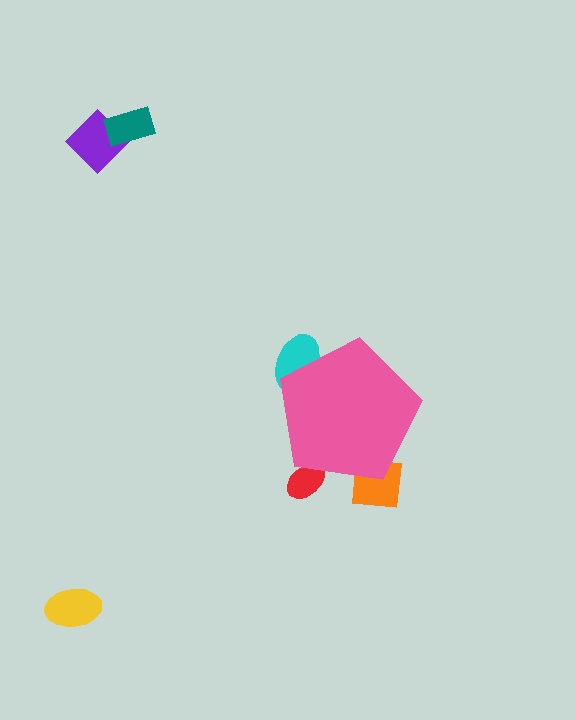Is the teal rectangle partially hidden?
No, the teal rectangle is fully visible.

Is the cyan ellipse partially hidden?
Yes, the cyan ellipse is partially hidden behind the pink pentagon.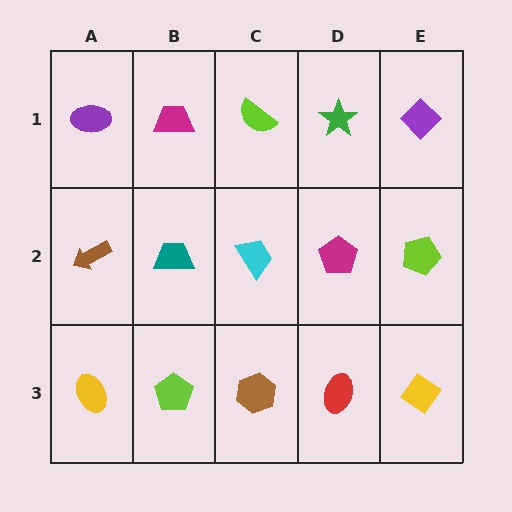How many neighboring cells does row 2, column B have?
4.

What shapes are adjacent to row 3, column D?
A magenta pentagon (row 2, column D), a brown hexagon (row 3, column C), a yellow diamond (row 3, column E).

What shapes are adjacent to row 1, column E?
A lime pentagon (row 2, column E), a green star (row 1, column D).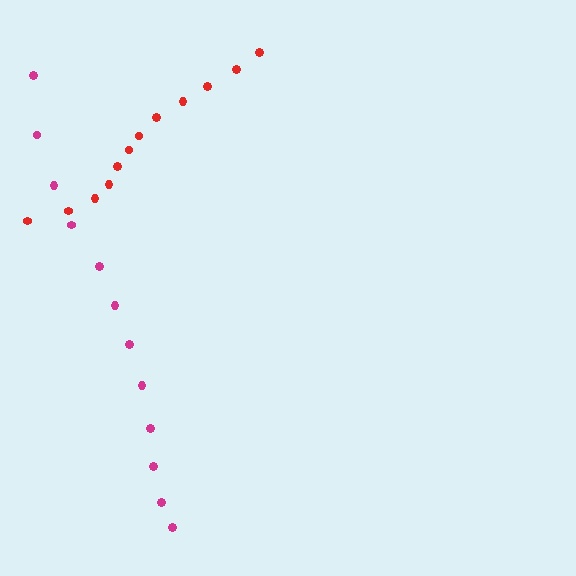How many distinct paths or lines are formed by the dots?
There are 2 distinct paths.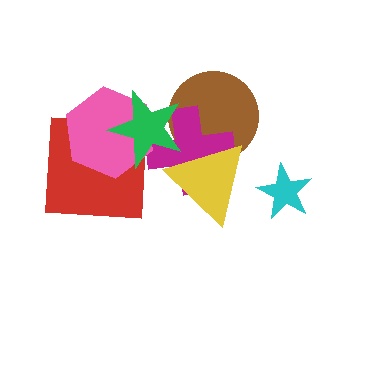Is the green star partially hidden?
No, no other shape covers it.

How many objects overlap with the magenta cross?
3 objects overlap with the magenta cross.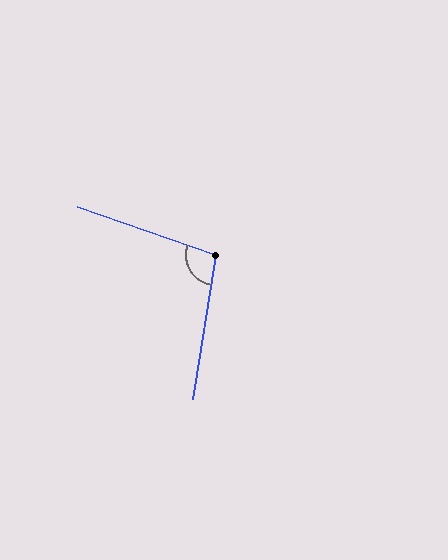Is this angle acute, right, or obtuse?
It is obtuse.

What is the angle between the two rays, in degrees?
Approximately 100 degrees.